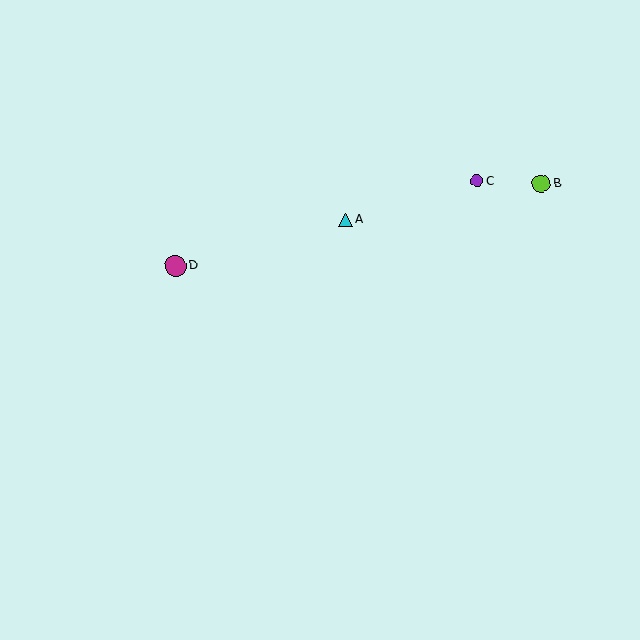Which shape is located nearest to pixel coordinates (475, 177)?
The purple circle (labeled C) at (477, 181) is nearest to that location.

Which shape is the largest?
The magenta circle (labeled D) is the largest.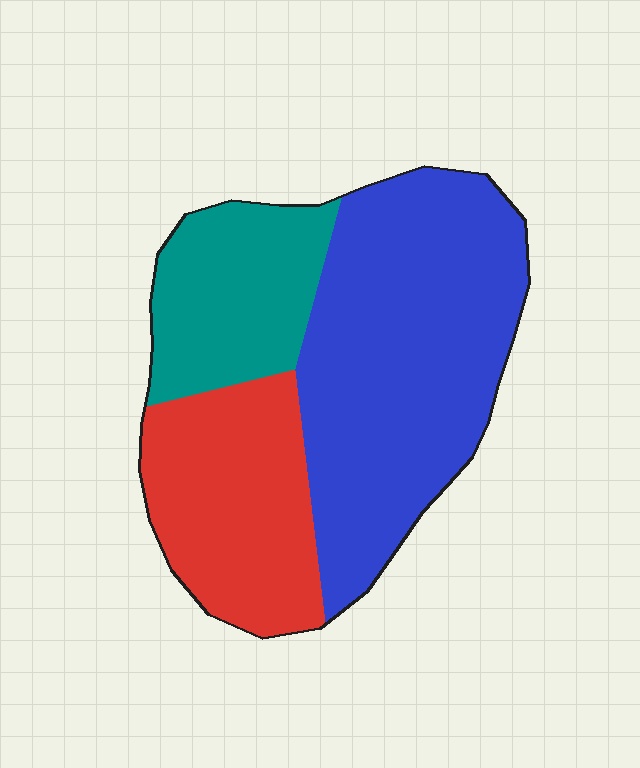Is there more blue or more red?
Blue.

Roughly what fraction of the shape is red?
Red takes up about one quarter (1/4) of the shape.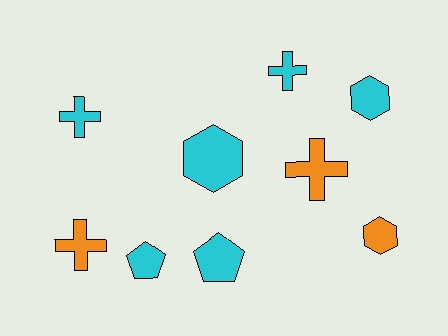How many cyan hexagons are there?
There are 2 cyan hexagons.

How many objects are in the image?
There are 9 objects.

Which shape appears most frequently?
Cross, with 4 objects.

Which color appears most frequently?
Cyan, with 6 objects.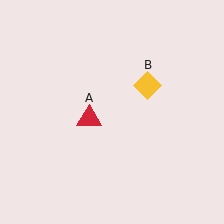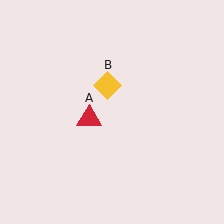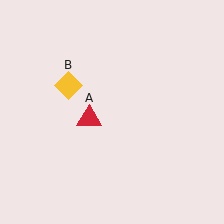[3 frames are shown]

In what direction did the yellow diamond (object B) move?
The yellow diamond (object B) moved left.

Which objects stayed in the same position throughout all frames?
Red triangle (object A) remained stationary.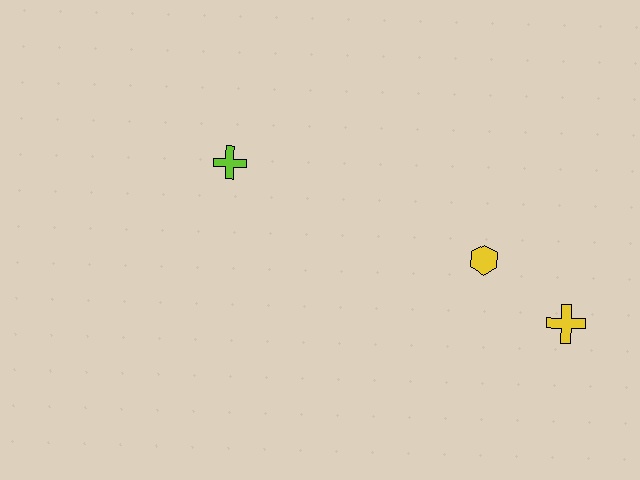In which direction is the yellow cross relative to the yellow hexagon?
The yellow cross is to the right of the yellow hexagon.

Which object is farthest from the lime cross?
The yellow cross is farthest from the lime cross.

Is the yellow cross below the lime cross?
Yes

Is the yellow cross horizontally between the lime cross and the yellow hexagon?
No